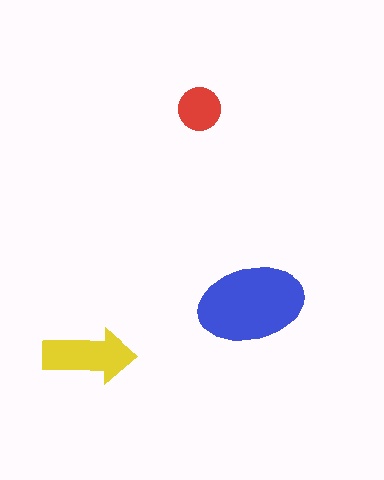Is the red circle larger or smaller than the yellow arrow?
Smaller.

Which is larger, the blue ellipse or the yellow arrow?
The blue ellipse.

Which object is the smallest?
The red circle.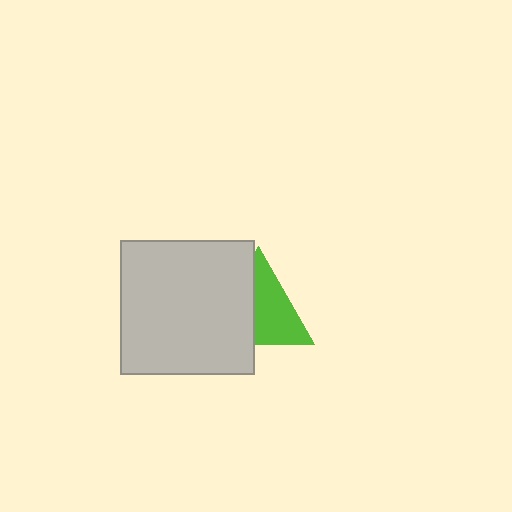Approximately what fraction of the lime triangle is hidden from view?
Roughly 45% of the lime triangle is hidden behind the light gray square.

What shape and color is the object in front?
The object in front is a light gray square.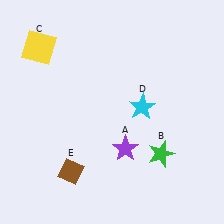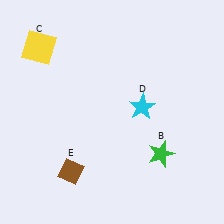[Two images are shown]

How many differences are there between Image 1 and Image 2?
There is 1 difference between the two images.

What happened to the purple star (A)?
The purple star (A) was removed in Image 2. It was in the bottom-right area of Image 1.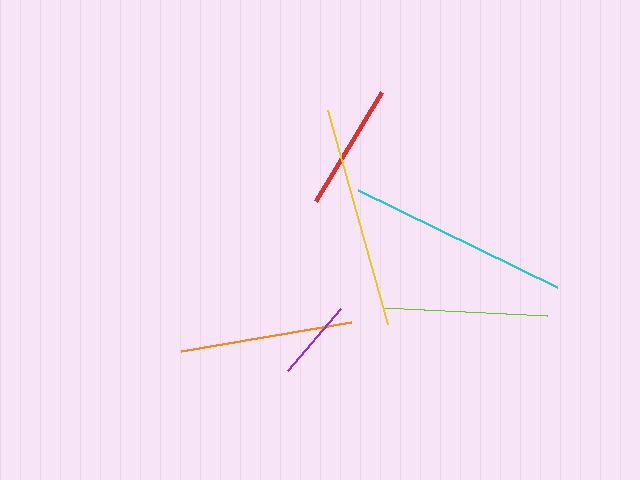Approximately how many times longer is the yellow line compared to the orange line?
The yellow line is approximately 1.3 times the length of the orange line.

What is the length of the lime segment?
The lime segment is approximately 164 pixels long.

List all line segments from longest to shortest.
From longest to shortest: yellow, cyan, orange, lime, red, purple.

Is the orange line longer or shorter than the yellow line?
The yellow line is longer than the orange line.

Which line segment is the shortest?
The purple line is the shortest at approximately 82 pixels.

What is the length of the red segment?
The red segment is approximately 128 pixels long.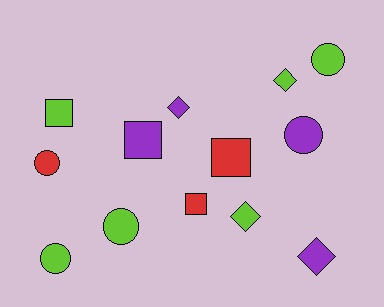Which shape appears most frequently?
Circle, with 5 objects.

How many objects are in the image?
There are 13 objects.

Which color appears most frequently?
Lime, with 6 objects.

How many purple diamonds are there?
There are 2 purple diamonds.